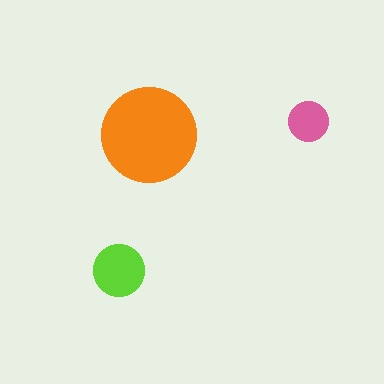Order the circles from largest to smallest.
the orange one, the lime one, the pink one.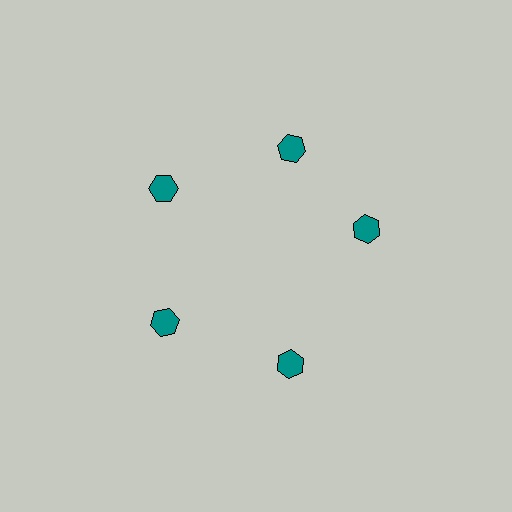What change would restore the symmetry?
The symmetry would be restored by rotating it back into even spacing with its neighbors so that all 5 hexagons sit at equal angles and equal distance from the center.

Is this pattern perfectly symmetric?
No. The 5 teal hexagons are arranged in a ring, but one element near the 3 o'clock position is rotated out of alignment along the ring, breaking the 5-fold rotational symmetry.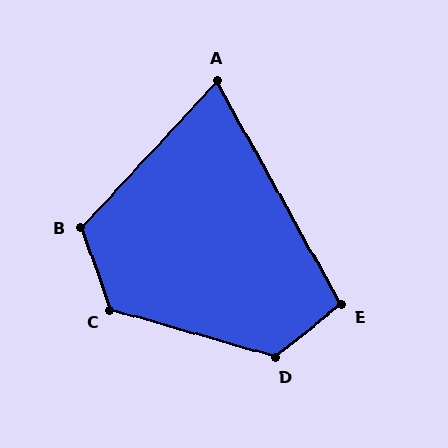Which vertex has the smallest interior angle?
A, at approximately 72 degrees.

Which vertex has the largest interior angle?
D, at approximately 126 degrees.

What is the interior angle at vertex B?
Approximately 118 degrees (obtuse).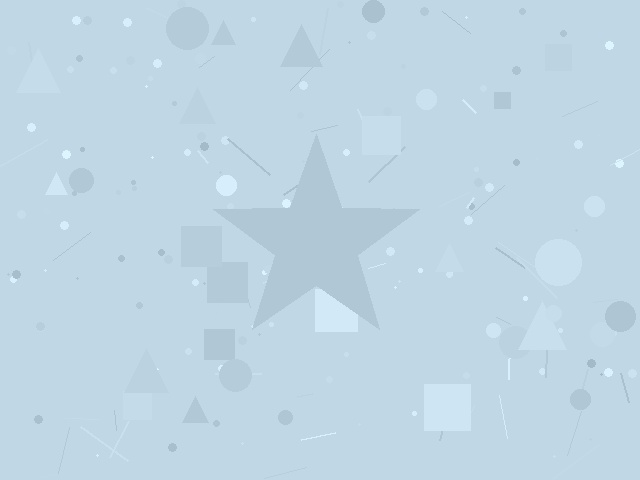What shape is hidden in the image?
A star is hidden in the image.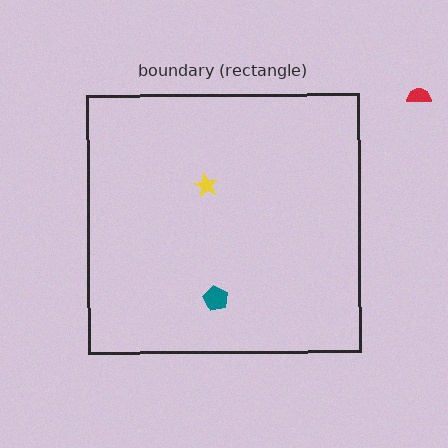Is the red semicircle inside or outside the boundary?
Outside.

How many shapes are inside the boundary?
2 inside, 1 outside.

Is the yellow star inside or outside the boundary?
Inside.